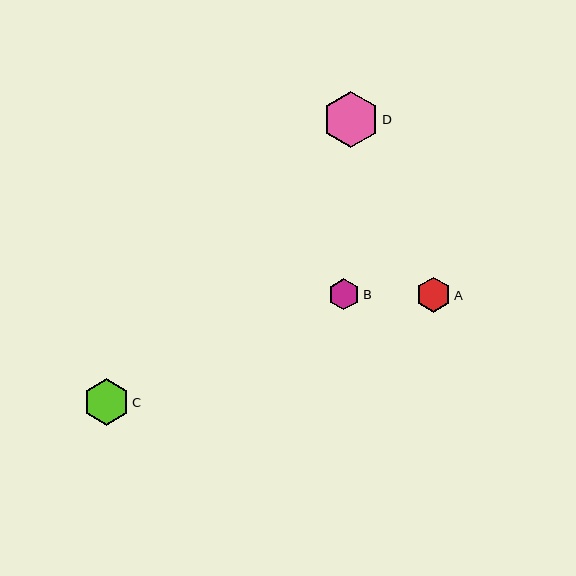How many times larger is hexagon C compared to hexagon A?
Hexagon C is approximately 1.3 times the size of hexagon A.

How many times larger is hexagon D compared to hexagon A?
Hexagon D is approximately 1.6 times the size of hexagon A.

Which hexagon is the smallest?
Hexagon B is the smallest with a size of approximately 31 pixels.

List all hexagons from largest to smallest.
From largest to smallest: D, C, A, B.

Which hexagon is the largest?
Hexagon D is the largest with a size of approximately 57 pixels.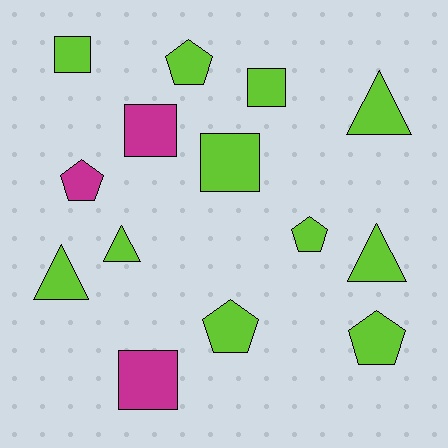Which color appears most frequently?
Lime, with 11 objects.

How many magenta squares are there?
There are 2 magenta squares.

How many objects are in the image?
There are 14 objects.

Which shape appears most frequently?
Square, with 5 objects.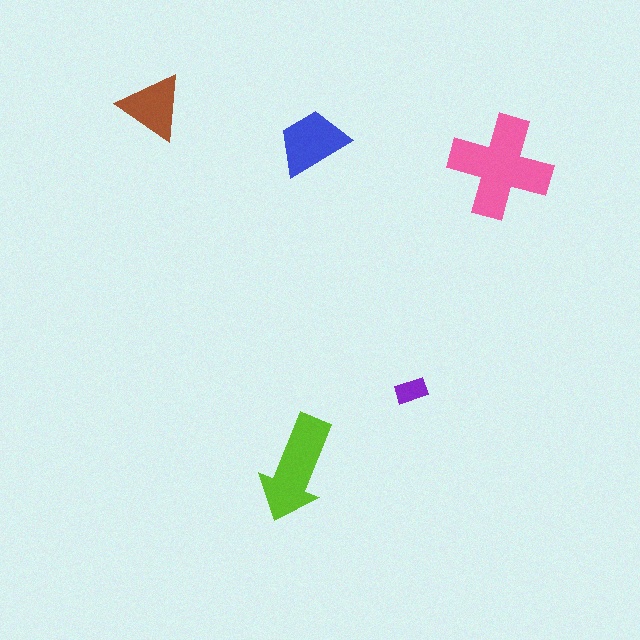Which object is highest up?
The brown triangle is topmost.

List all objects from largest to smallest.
The pink cross, the lime arrow, the blue trapezoid, the brown triangle, the purple rectangle.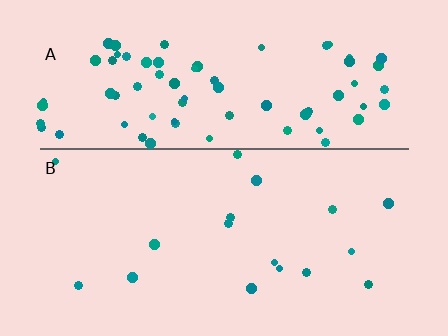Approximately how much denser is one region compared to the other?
Approximately 4.5× — region A over region B.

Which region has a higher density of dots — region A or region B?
A (the top).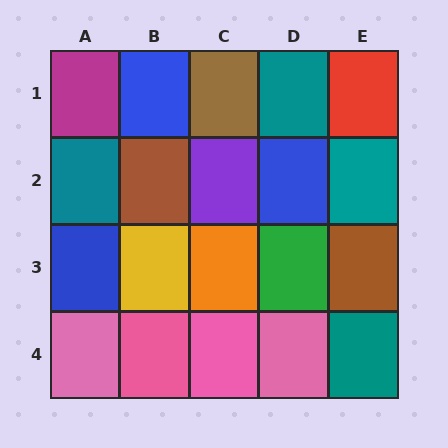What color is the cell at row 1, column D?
Teal.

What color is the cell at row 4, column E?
Teal.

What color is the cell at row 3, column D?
Green.